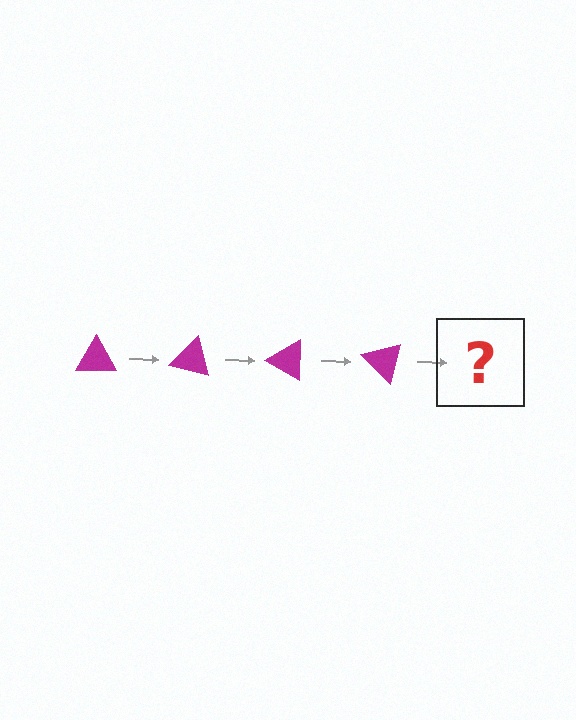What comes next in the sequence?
The next element should be a magenta triangle rotated 60 degrees.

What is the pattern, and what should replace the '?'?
The pattern is that the triangle rotates 15 degrees each step. The '?' should be a magenta triangle rotated 60 degrees.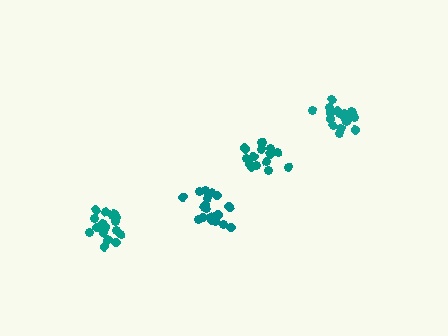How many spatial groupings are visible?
There are 4 spatial groupings.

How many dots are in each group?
Group 1: 20 dots, Group 2: 16 dots, Group 3: 19 dots, Group 4: 20 dots (75 total).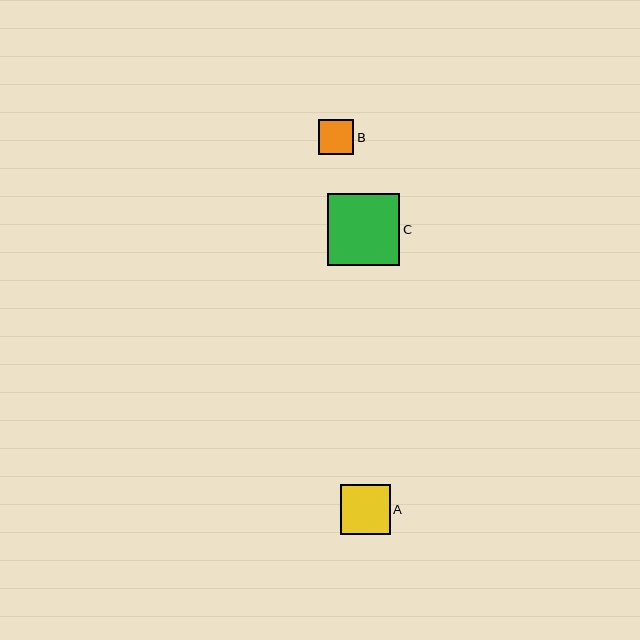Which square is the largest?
Square C is the largest with a size of approximately 72 pixels.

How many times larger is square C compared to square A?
Square C is approximately 1.5 times the size of square A.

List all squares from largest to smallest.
From largest to smallest: C, A, B.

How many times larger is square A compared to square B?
Square A is approximately 1.4 times the size of square B.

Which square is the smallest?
Square B is the smallest with a size of approximately 35 pixels.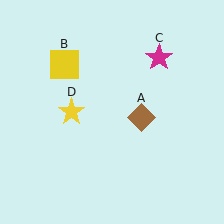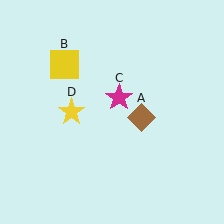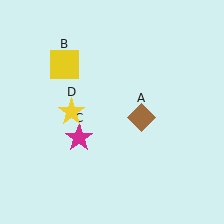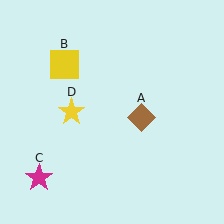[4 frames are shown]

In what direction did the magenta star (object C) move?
The magenta star (object C) moved down and to the left.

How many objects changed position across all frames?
1 object changed position: magenta star (object C).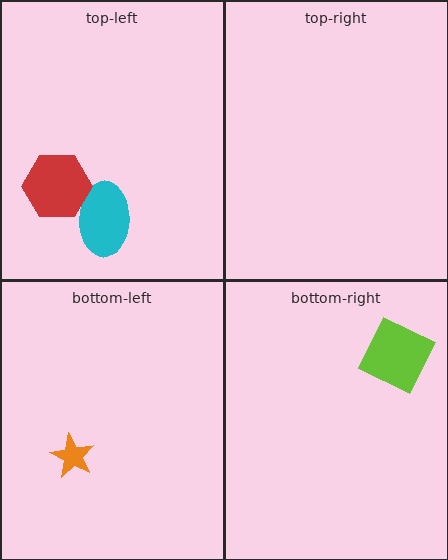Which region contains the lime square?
The bottom-right region.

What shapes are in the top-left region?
The cyan ellipse, the red hexagon.